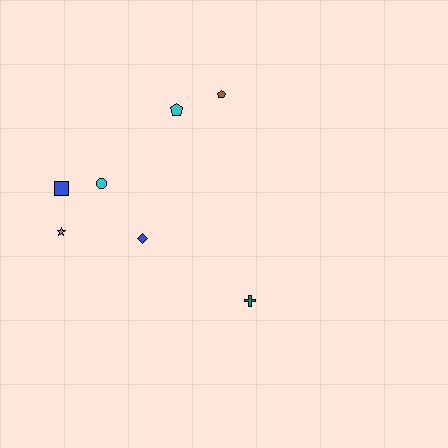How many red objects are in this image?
There are no red objects.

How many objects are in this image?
There are 7 objects.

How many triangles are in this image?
There are no triangles.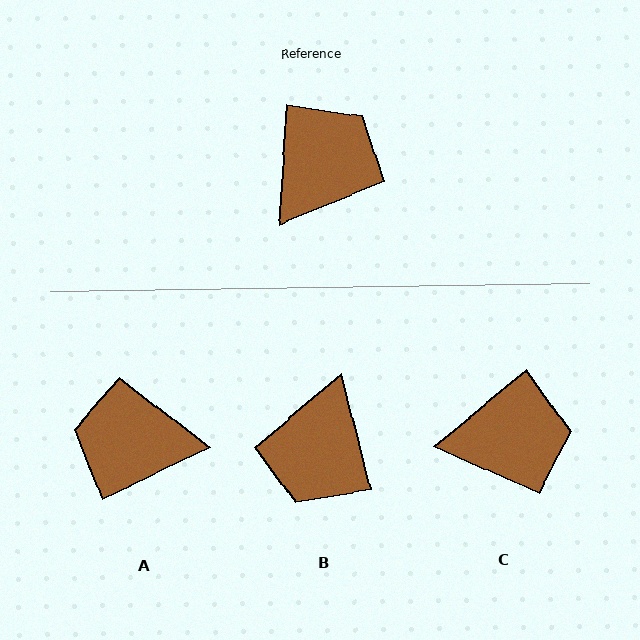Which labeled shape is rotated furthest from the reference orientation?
B, about 162 degrees away.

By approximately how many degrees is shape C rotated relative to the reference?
Approximately 47 degrees clockwise.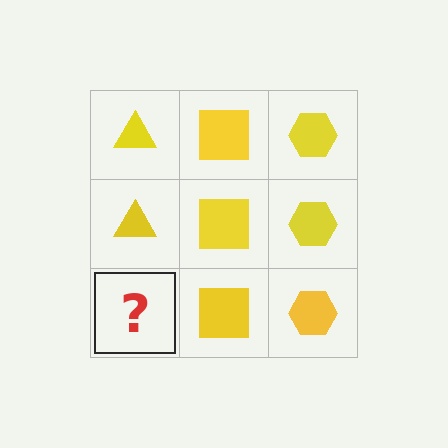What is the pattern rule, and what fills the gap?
The rule is that each column has a consistent shape. The gap should be filled with a yellow triangle.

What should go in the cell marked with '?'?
The missing cell should contain a yellow triangle.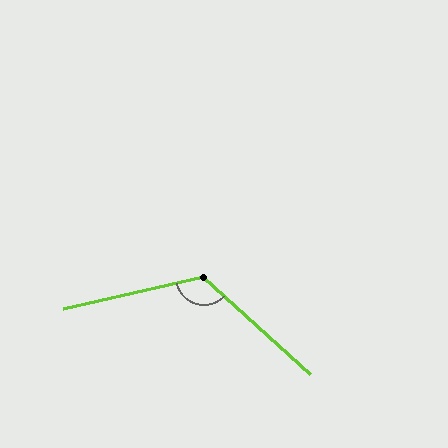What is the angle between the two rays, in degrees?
Approximately 124 degrees.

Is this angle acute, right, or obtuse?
It is obtuse.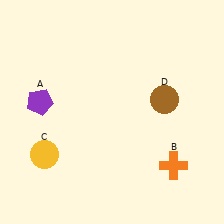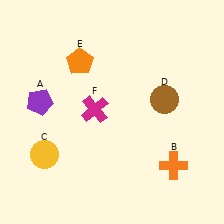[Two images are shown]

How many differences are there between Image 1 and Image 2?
There are 2 differences between the two images.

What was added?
An orange pentagon (E), a magenta cross (F) were added in Image 2.